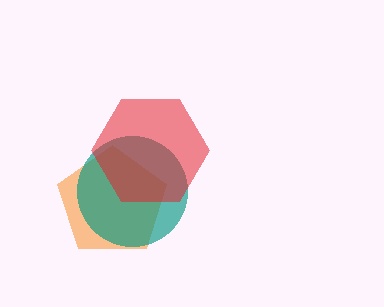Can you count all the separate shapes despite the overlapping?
Yes, there are 3 separate shapes.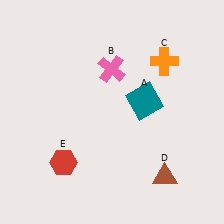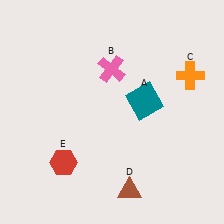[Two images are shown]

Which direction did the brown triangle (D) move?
The brown triangle (D) moved left.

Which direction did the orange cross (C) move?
The orange cross (C) moved right.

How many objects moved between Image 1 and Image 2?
2 objects moved between the two images.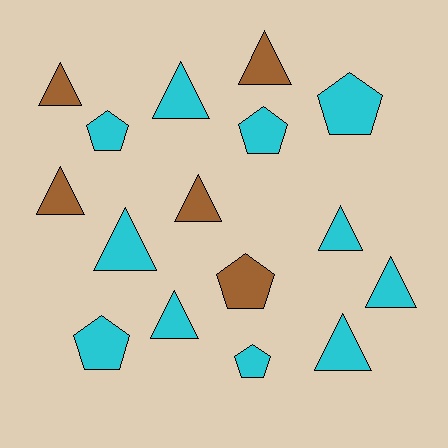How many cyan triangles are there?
There are 6 cyan triangles.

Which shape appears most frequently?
Triangle, with 10 objects.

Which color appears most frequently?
Cyan, with 11 objects.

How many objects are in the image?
There are 16 objects.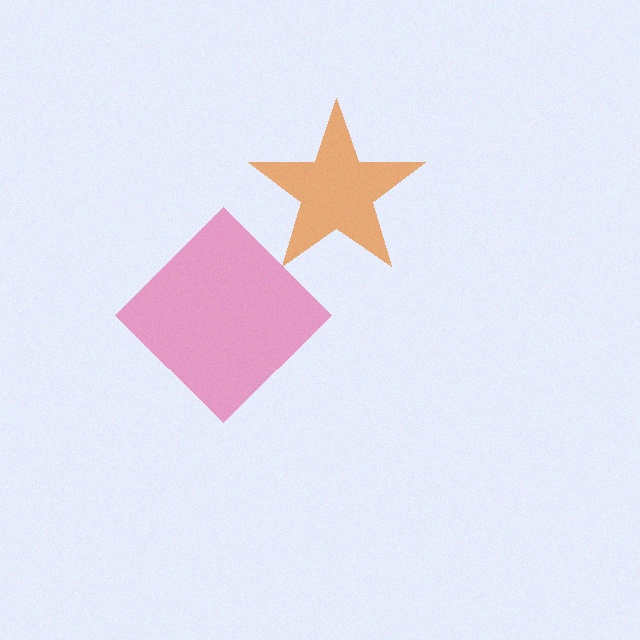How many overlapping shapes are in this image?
There are 2 overlapping shapes in the image.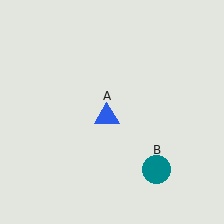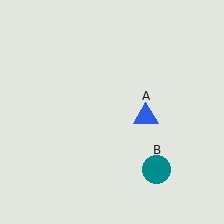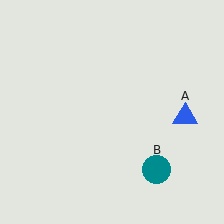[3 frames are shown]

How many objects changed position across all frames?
1 object changed position: blue triangle (object A).